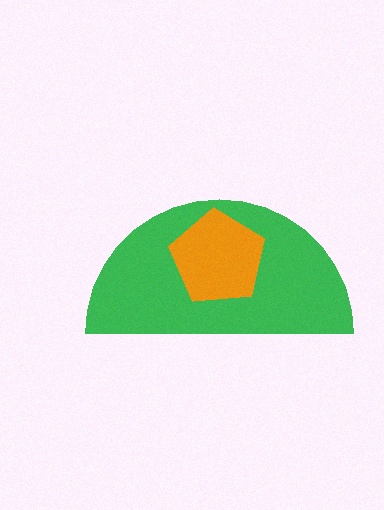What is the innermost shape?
The orange pentagon.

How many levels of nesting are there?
2.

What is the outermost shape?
The green semicircle.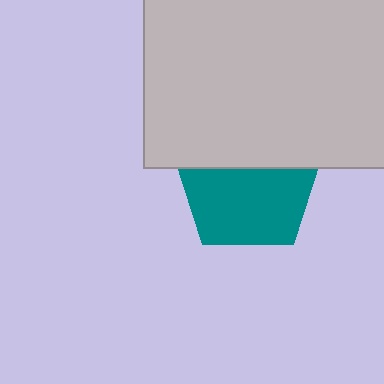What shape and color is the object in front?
The object in front is a light gray rectangle.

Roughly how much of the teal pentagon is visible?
About half of it is visible (roughly 61%).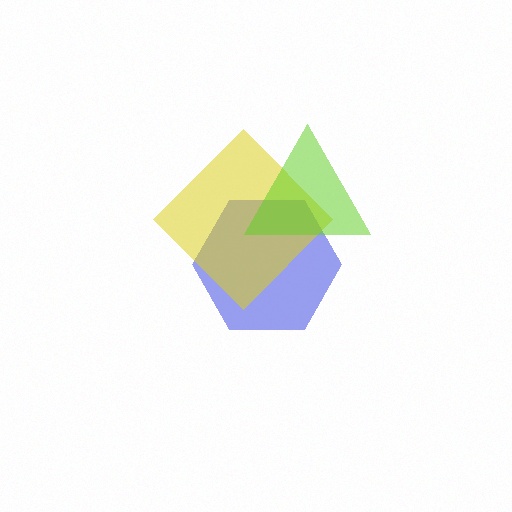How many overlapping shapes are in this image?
There are 3 overlapping shapes in the image.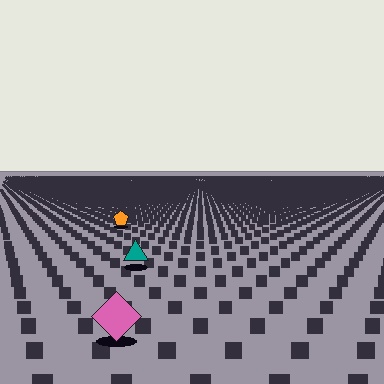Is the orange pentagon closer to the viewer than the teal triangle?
No. The teal triangle is closer — you can tell from the texture gradient: the ground texture is coarser near it.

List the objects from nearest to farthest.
From nearest to farthest: the pink diamond, the teal triangle, the orange pentagon.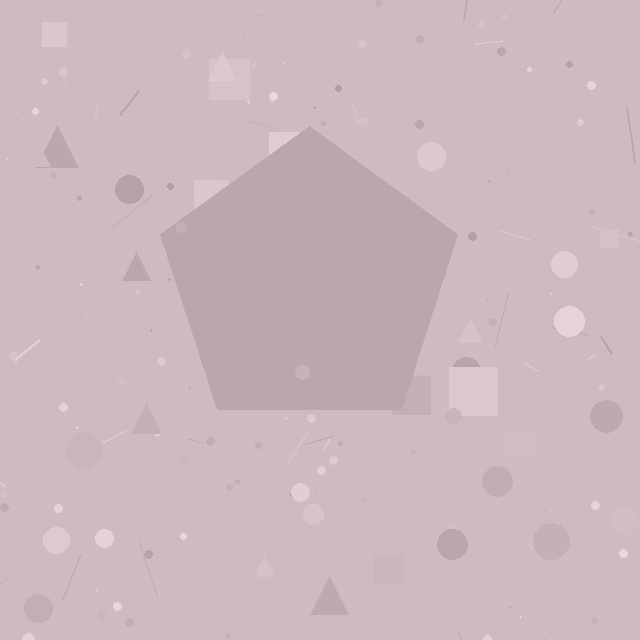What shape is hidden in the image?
A pentagon is hidden in the image.